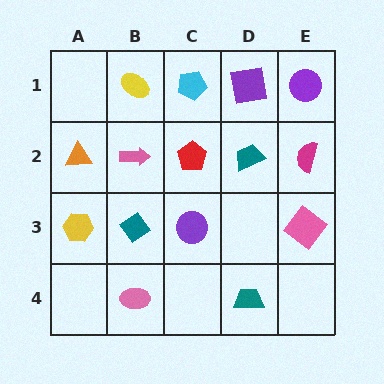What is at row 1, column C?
A cyan pentagon.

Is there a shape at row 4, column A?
No, that cell is empty.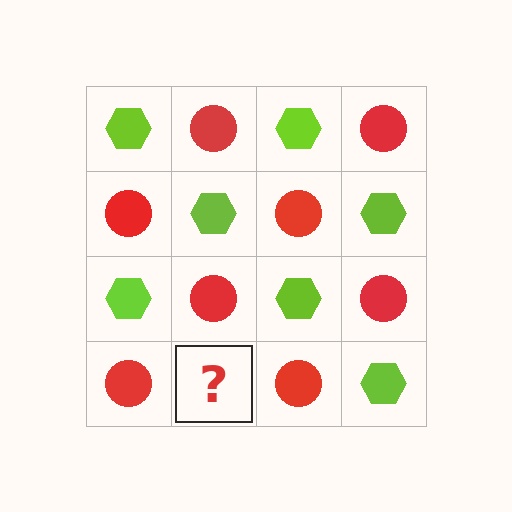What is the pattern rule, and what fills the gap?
The rule is that it alternates lime hexagon and red circle in a checkerboard pattern. The gap should be filled with a lime hexagon.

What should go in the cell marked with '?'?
The missing cell should contain a lime hexagon.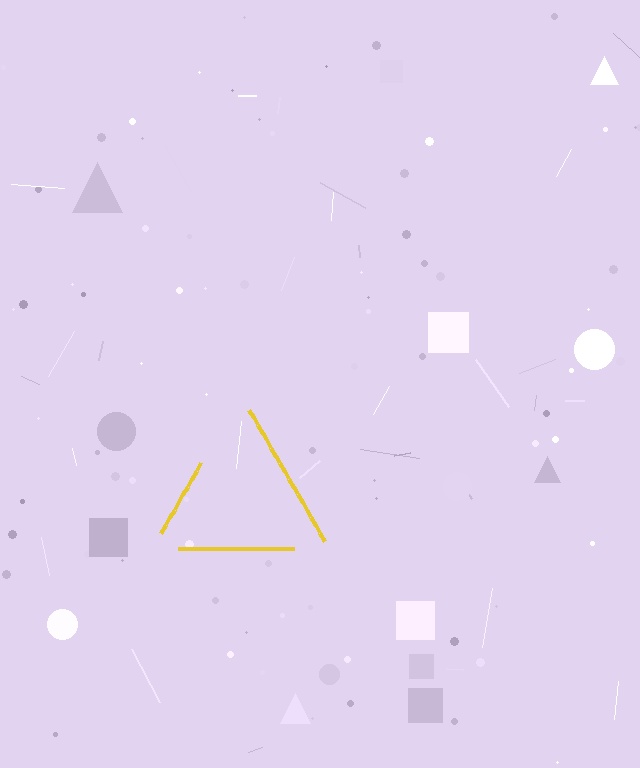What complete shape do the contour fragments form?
The contour fragments form a triangle.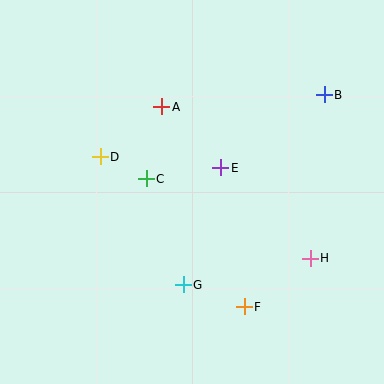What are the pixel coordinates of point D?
Point D is at (100, 157).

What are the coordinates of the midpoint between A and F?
The midpoint between A and F is at (203, 207).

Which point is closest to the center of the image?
Point E at (221, 168) is closest to the center.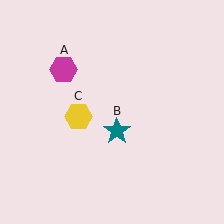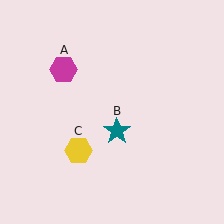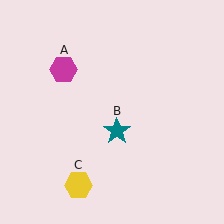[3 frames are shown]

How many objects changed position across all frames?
1 object changed position: yellow hexagon (object C).